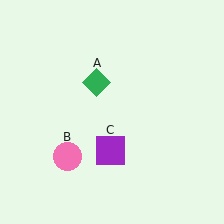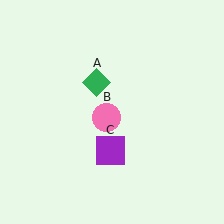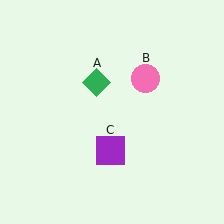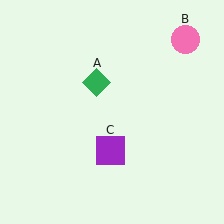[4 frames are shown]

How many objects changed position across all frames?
1 object changed position: pink circle (object B).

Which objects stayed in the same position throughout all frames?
Green diamond (object A) and purple square (object C) remained stationary.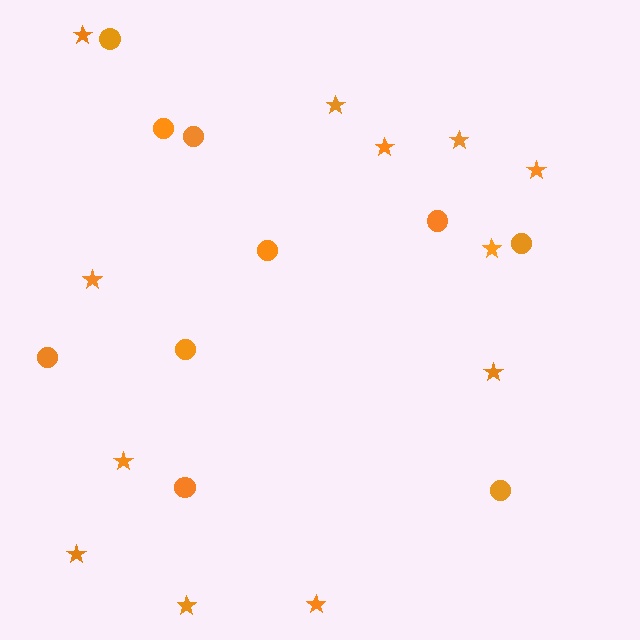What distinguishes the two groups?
There are 2 groups: one group of stars (12) and one group of circles (10).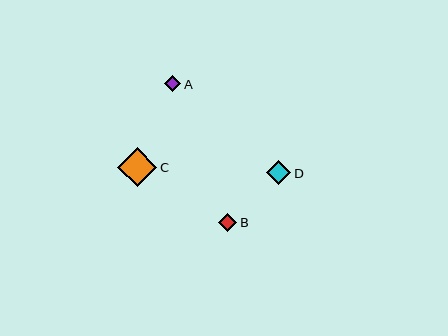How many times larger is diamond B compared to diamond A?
Diamond B is approximately 1.1 times the size of diamond A.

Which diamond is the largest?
Diamond C is the largest with a size of approximately 39 pixels.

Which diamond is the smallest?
Diamond A is the smallest with a size of approximately 16 pixels.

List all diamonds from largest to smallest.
From largest to smallest: C, D, B, A.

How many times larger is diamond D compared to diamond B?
Diamond D is approximately 1.3 times the size of diamond B.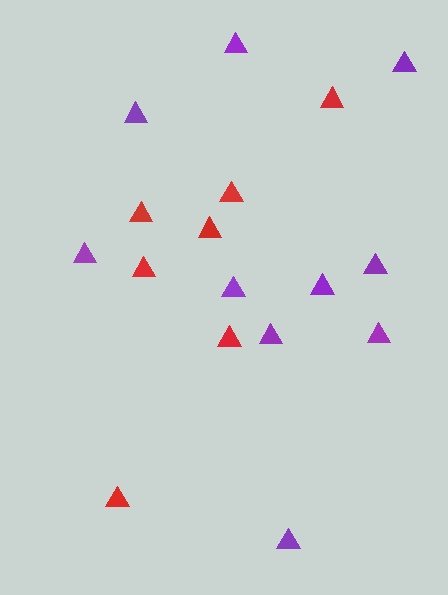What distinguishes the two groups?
There are 2 groups: one group of red triangles (7) and one group of purple triangles (10).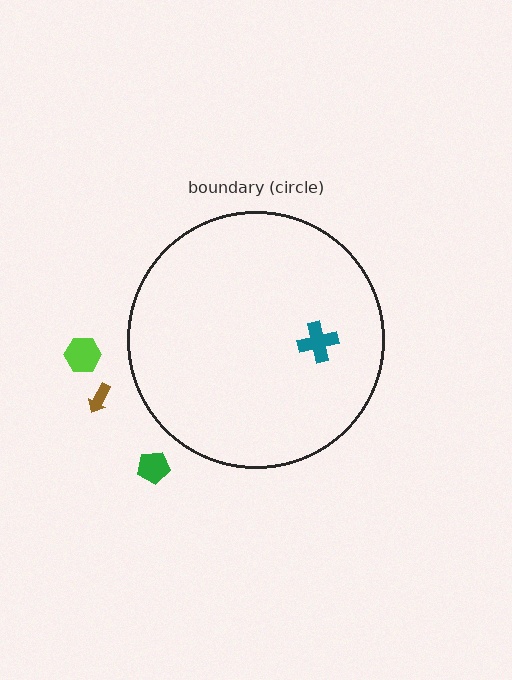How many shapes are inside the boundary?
1 inside, 3 outside.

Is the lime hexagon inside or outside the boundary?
Outside.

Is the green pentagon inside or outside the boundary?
Outside.